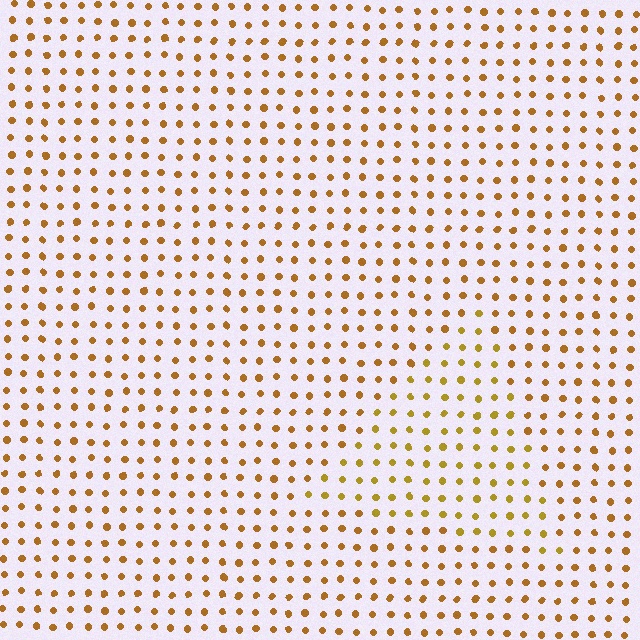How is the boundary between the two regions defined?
The boundary is defined purely by a slight shift in hue (about 18 degrees). Spacing, size, and orientation are identical on both sides.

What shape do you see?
I see a triangle.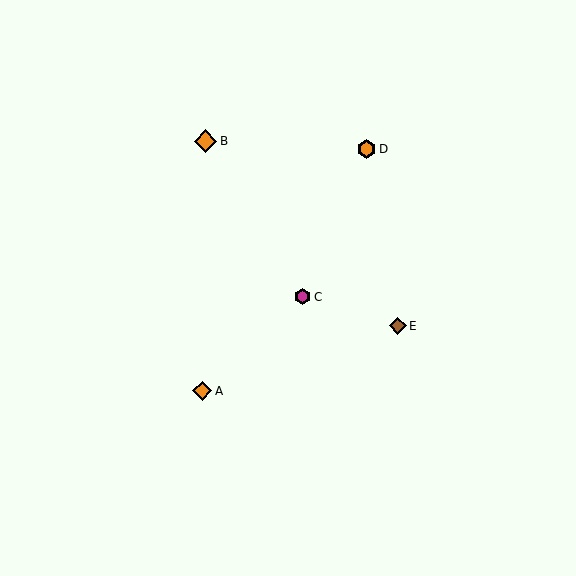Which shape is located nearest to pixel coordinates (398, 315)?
The brown diamond (labeled E) at (398, 326) is nearest to that location.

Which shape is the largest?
The orange diamond (labeled B) is the largest.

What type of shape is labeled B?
Shape B is an orange diamond.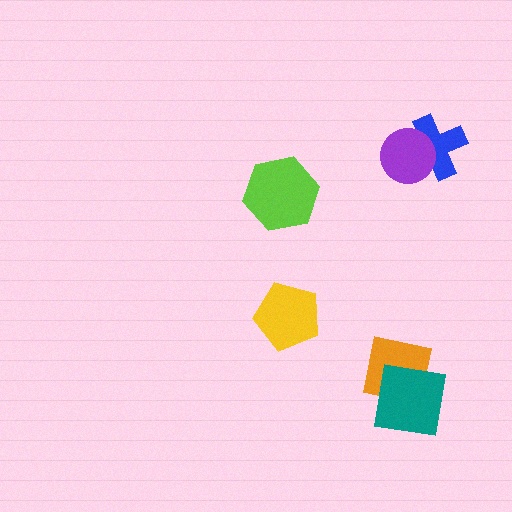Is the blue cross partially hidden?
Yes, it is partially covered by another shape.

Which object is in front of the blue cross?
The purple circle is in front of the blue cross.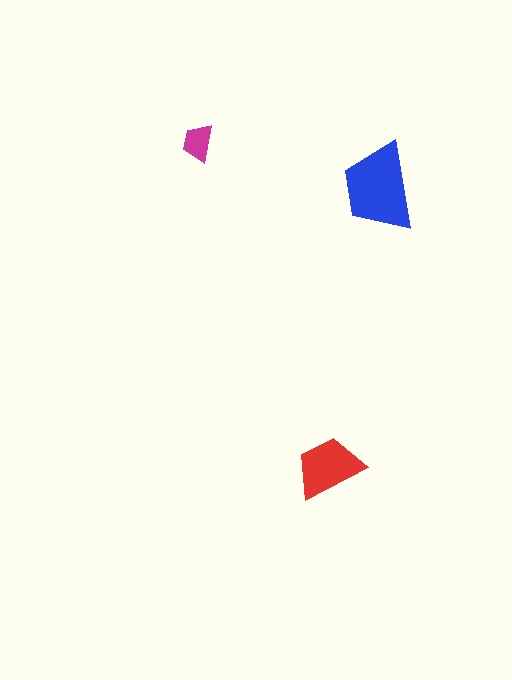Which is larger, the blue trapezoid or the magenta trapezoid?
The blue one.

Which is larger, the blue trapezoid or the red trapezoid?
The blue one.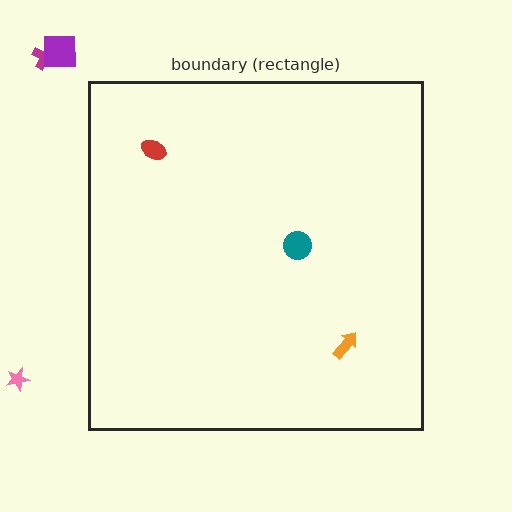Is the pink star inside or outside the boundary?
Outside.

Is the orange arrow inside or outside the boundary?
Inside.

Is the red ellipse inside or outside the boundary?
Inside.